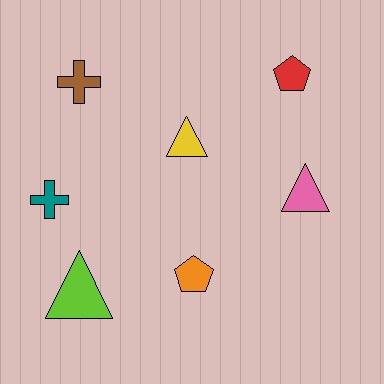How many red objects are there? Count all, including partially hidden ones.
There is 1 red object.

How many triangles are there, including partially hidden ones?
There are 3 triangles.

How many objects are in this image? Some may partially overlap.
There are 7 objects.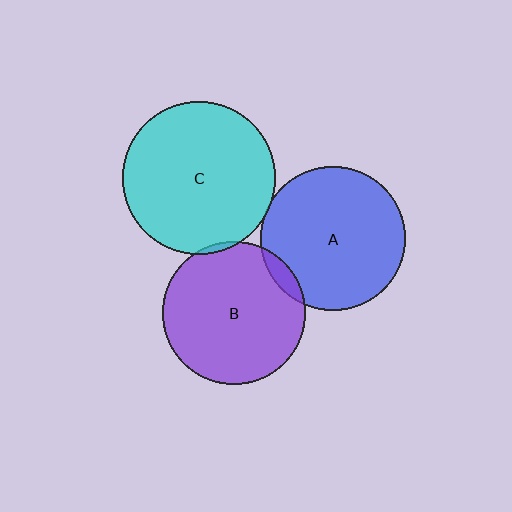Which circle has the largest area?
Circle C (cyan).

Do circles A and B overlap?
Yes.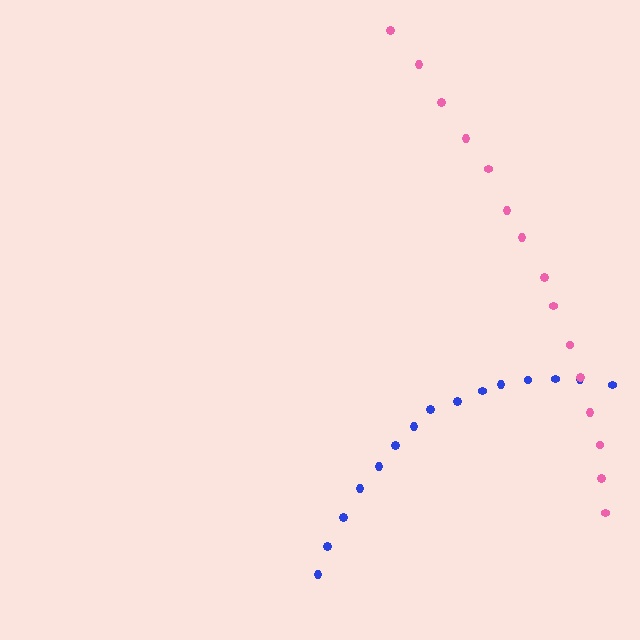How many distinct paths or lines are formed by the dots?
There are 2 distinct paths.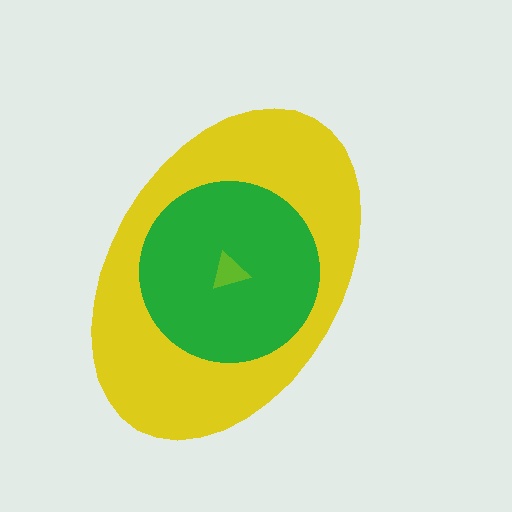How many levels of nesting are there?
3.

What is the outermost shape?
The yellow ellipse.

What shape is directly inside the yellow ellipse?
The green circle.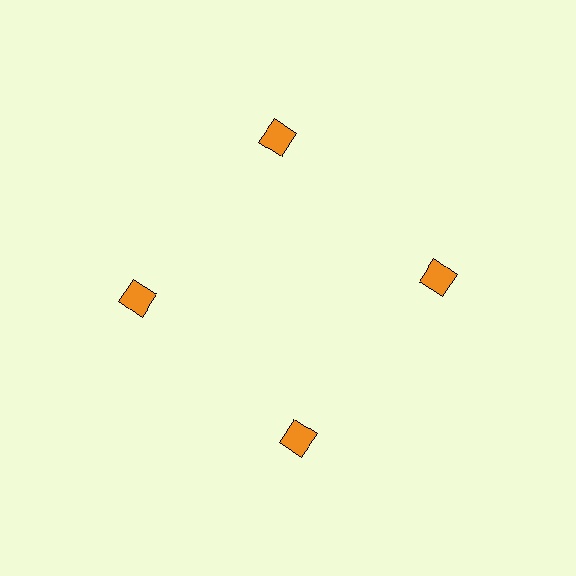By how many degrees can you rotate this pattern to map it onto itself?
The pattern maps onto itself every 90 degrees of rotation.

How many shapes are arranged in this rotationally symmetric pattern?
There are 4 shapes, arranged in 4 groups of 1.